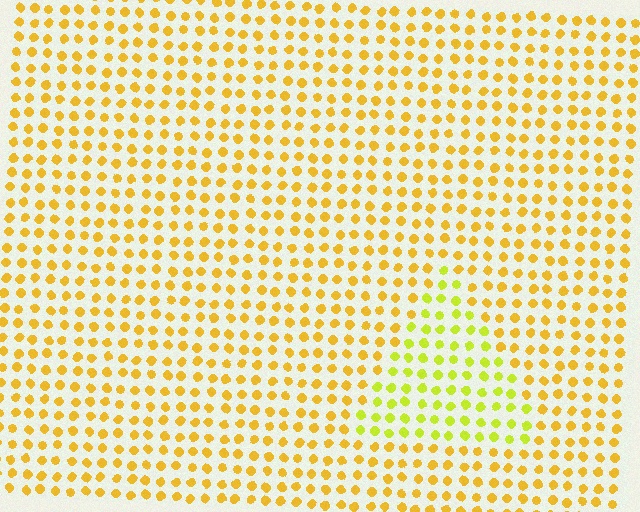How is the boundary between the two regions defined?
The boundary is defined purely by a slight shift in hue (about 29 degrees). Spacing, size, and orientation are identical on both sides.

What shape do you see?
I see a triangle.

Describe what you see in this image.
The image is filled with small yellow elements in a uniform arrangement. A triangle-shaped region is visible where the elements are tinted to a slightly different hue, forming a subtle color boundary.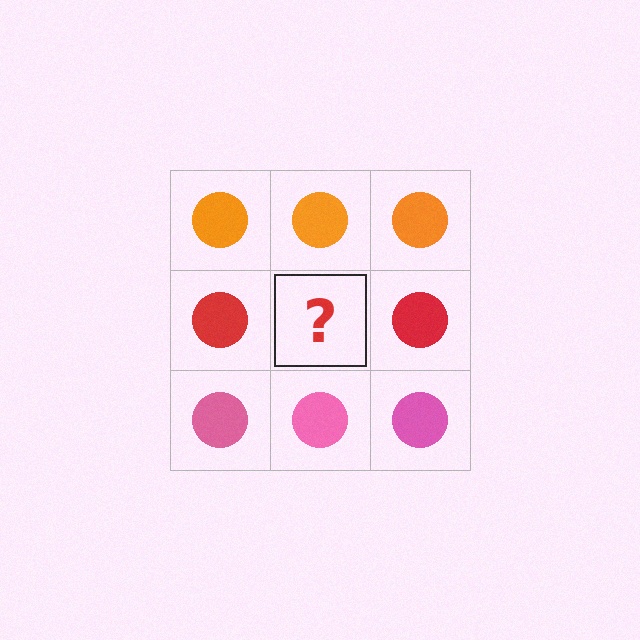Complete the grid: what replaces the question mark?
The question mark should be replaced with a red circle.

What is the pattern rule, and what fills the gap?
The rule is that each row has a consistent color. The gap should be filled with a red circle.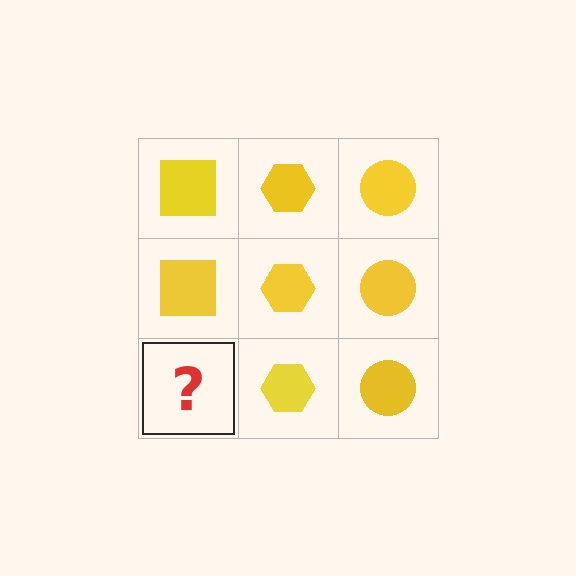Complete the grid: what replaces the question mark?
The question mark should be replaced with a yellow square.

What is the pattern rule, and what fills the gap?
The rule is that each column has a consistent shape. The gap should be filled with a yellow square.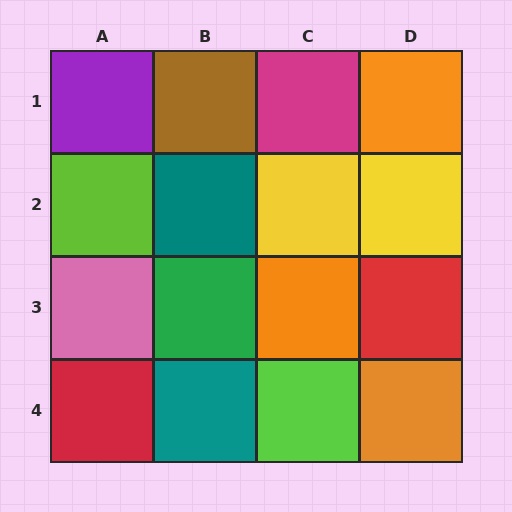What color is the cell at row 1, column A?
Purple.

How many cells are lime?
2 cells are lime.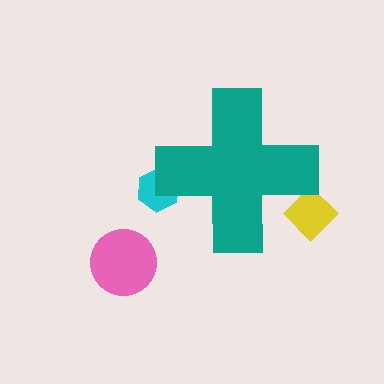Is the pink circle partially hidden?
No, the pink circle is fully visible.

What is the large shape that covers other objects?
A teal cross.